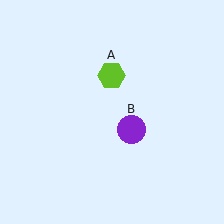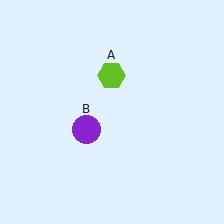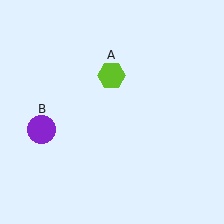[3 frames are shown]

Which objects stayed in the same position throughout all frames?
Lime hexagon (object A) remained stationary.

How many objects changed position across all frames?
1 object changed position: purple circle (object B).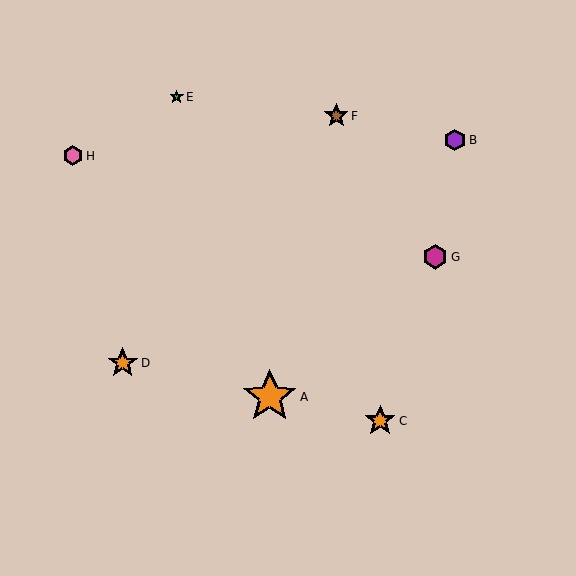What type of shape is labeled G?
Shape G is a magenta hexagon.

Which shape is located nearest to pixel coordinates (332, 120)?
The brown star (labeled F) at (336, 116) is nearest to that location.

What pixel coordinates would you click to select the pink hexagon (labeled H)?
Click at (73, 156) to select the pink hexagon H.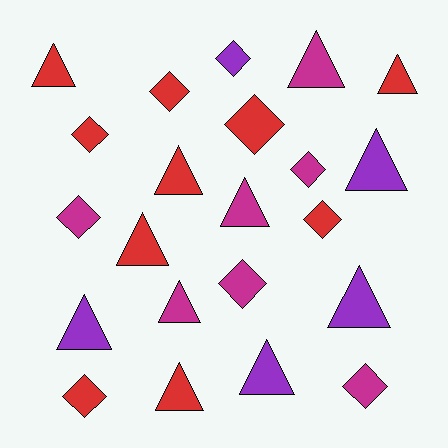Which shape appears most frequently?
Triangle, with 12 objects.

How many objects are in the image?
There are 22 objects.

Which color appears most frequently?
Red, with 10 objects.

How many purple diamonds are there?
There is 1 purple diamond.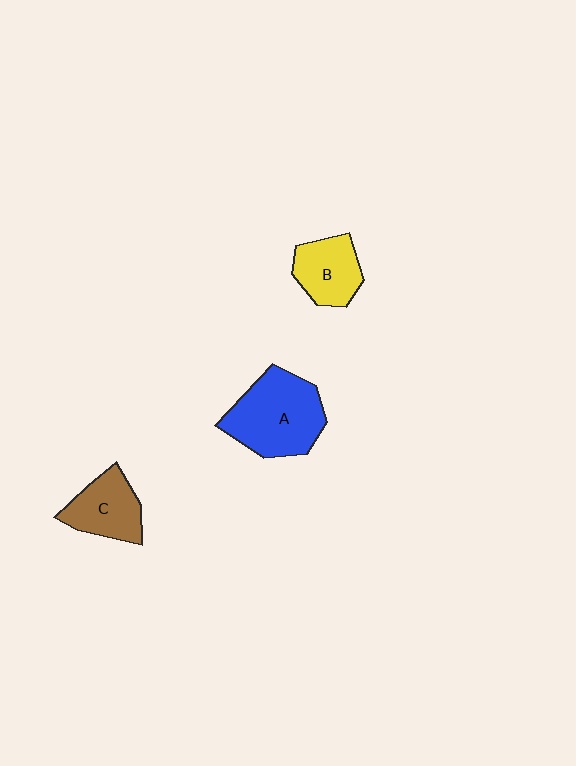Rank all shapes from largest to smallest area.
From largest to smallest: A (blue), C (brown), B (yellow).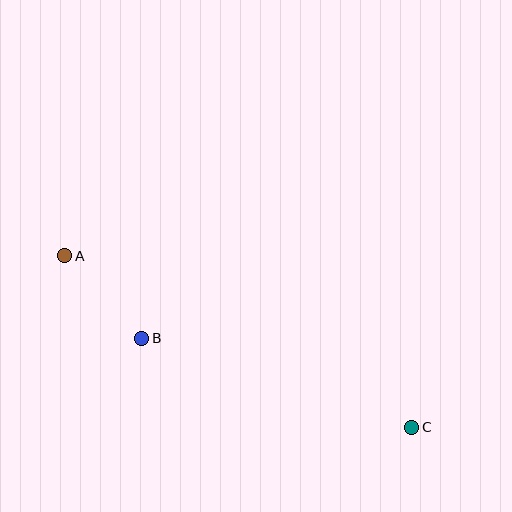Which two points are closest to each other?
Points A and B are closest to each other.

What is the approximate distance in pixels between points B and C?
The distance between B and C is approximately 284 pixels.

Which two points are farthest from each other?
Points A and C are farthest from each other.